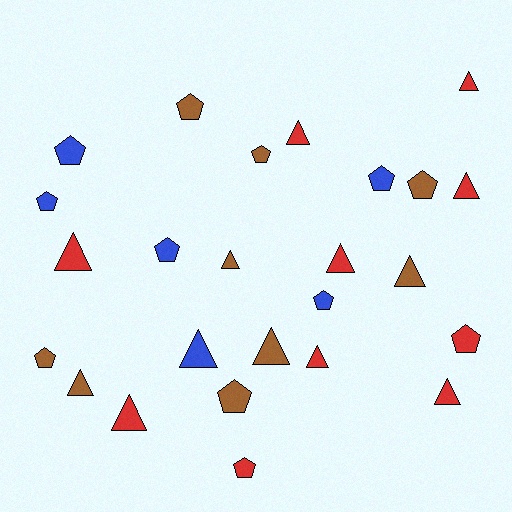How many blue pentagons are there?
There are 5 blue pentagons.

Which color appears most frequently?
Red, with 10 objects.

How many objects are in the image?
There are 25 objects.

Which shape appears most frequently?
Triangle, with 13 objects.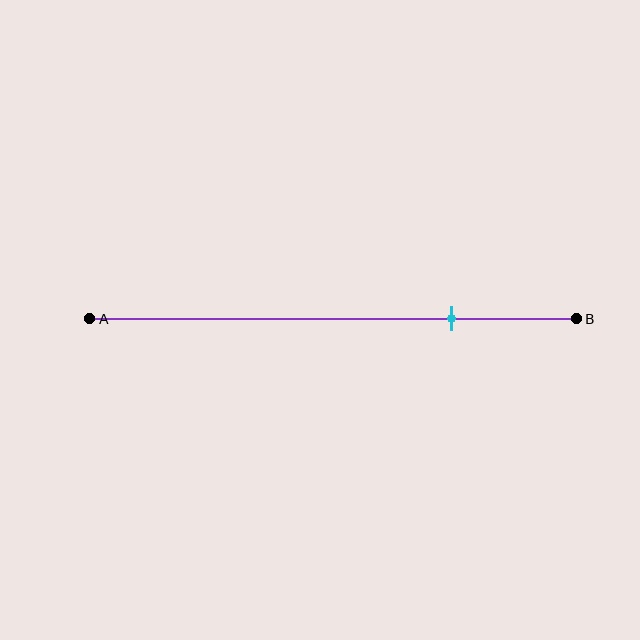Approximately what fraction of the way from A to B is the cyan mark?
The cyan mark is approximately 75% of the way from A to B.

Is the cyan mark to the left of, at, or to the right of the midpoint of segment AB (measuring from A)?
The cyan mark is to the right of the midpoint of segment AB.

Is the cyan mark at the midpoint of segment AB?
No, the mark is at about 75% from A, not at the 50% midpoint.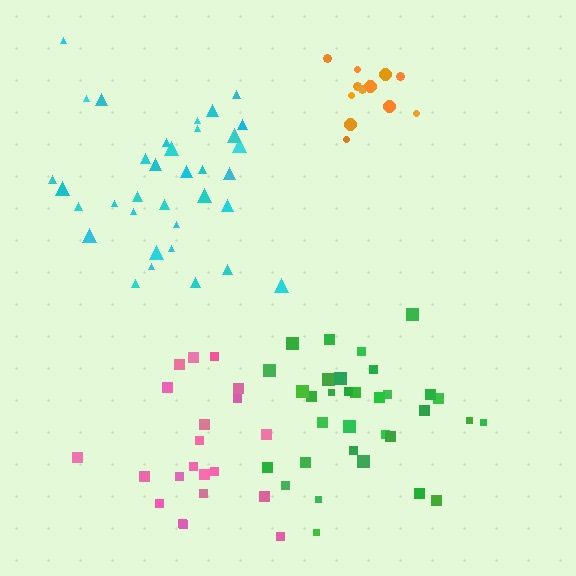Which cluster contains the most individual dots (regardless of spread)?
Cyan (35).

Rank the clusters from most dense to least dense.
orange, cyan, pink, green.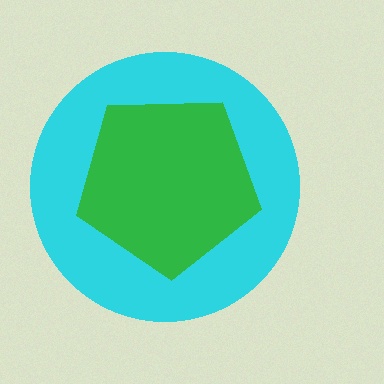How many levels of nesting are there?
2.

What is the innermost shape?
The green pentagon.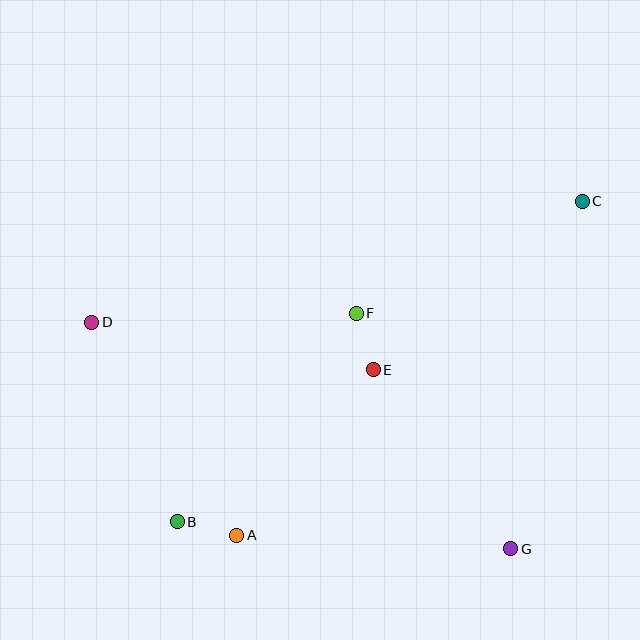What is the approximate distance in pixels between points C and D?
The distance between C and D is approximately 505 pixels.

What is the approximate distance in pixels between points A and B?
The distance between A and B is approximately 61 pixels.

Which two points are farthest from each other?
Points B and C are farthest from each other.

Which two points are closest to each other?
Points E and F are closest to each other.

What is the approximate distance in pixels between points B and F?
The distance between B and F is approximately 275 pixels.